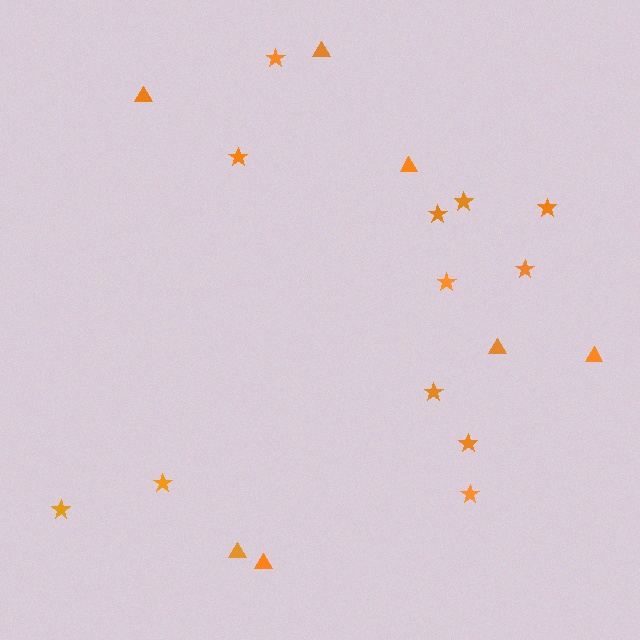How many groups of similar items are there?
There are 2 groups: one group of triangles (7) and one group of stars (12).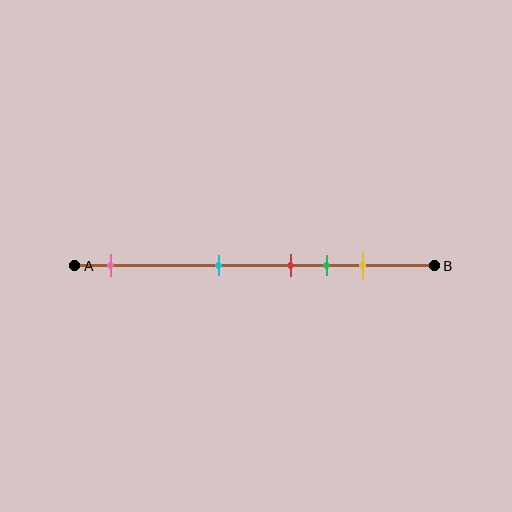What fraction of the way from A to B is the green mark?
The green mark is approximately 70% (0.7) of the way from A to B.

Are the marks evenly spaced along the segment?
No, the marks are not evenly spaced.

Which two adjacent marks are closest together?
The red and green marks are the closest adjacent pair.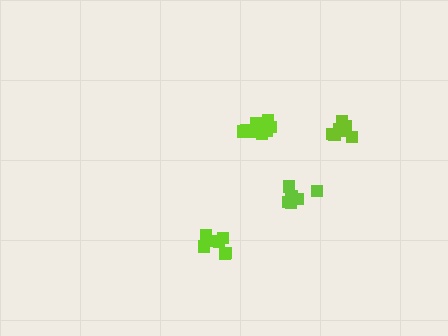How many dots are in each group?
Group 1: 7 dots, Group 2: 7 dots, Group 3: 10 dots, Group 4: 8 dots (32 total).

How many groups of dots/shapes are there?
There are 4 groups.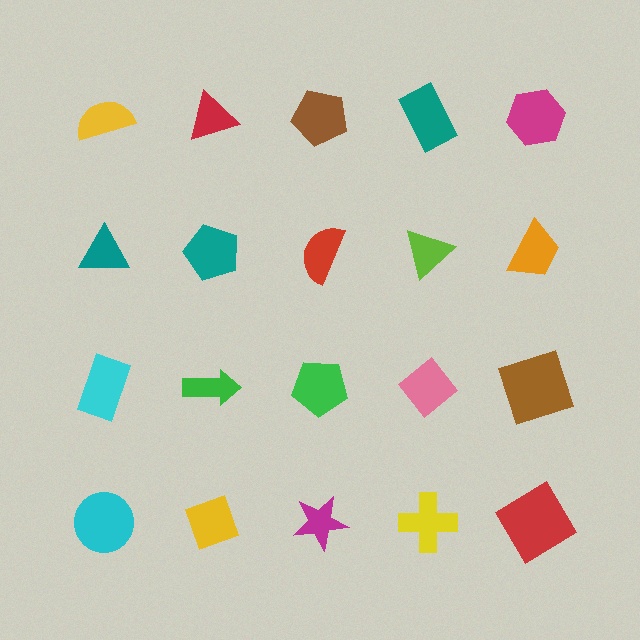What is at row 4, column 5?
A red diamond.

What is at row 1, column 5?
A magenta hexagon.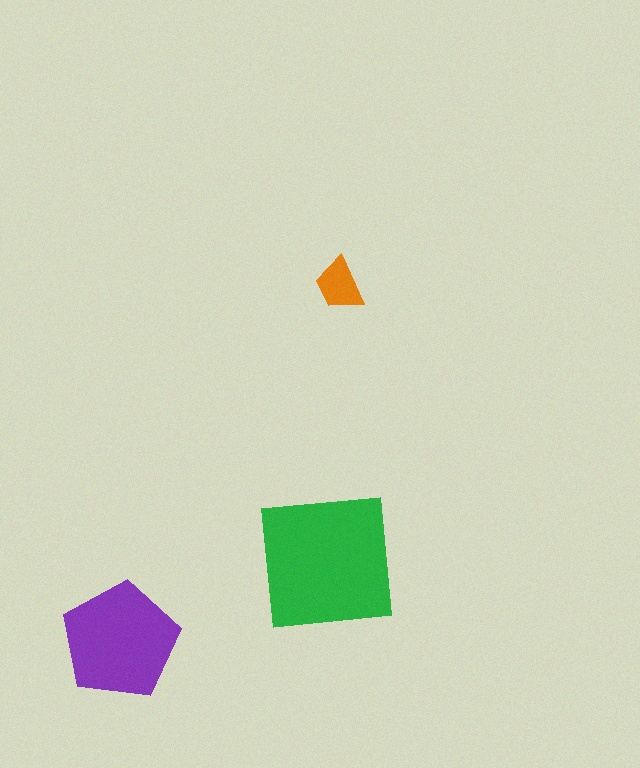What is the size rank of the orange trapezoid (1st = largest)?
3rd.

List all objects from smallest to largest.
The orange trapezoid, the purple pentagon, the green square.